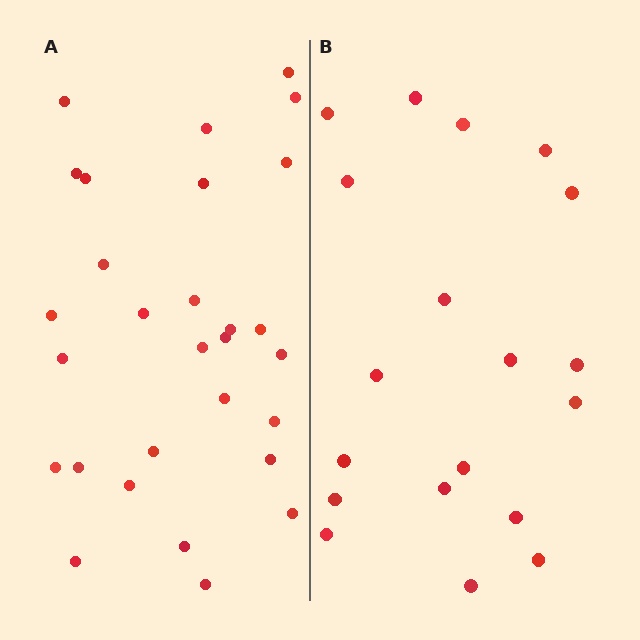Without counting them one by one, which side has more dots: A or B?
Region A (the left region) has more dots.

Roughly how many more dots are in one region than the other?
Region A has roughly 10 or so more dots than region B.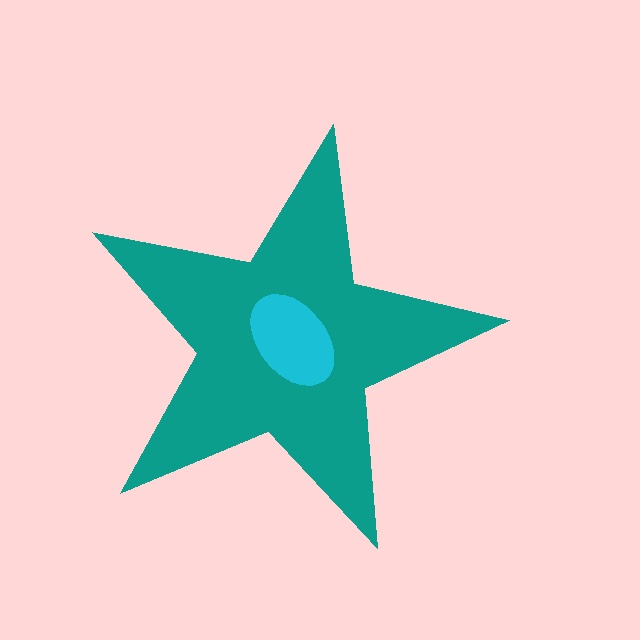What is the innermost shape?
The cyan ellipse.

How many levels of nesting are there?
2.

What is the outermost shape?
The teal star.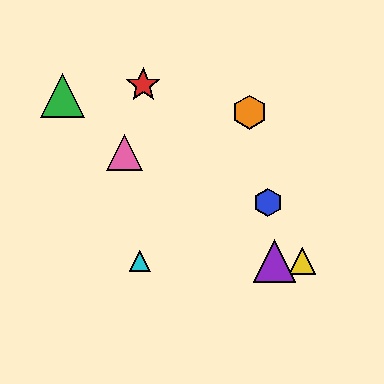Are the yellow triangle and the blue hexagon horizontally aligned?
No, the yellow triangle is at y≈261 and the blue hexagon is at y≈202.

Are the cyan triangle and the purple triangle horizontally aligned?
Yes, both are at y≈261.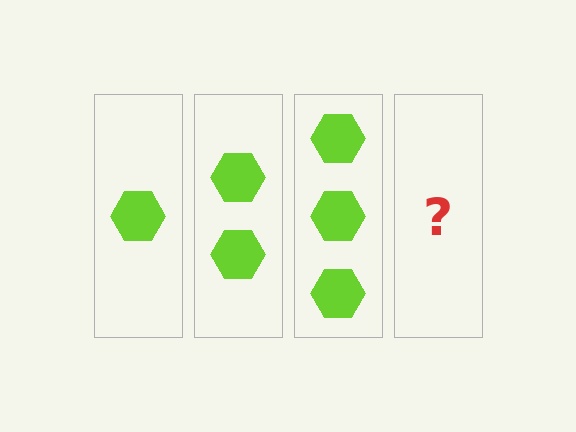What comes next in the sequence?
The next element should be 4 hexagons.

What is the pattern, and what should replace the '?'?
The pattern is that each step adds one more hexagon. The '?' should be 4 hexagons.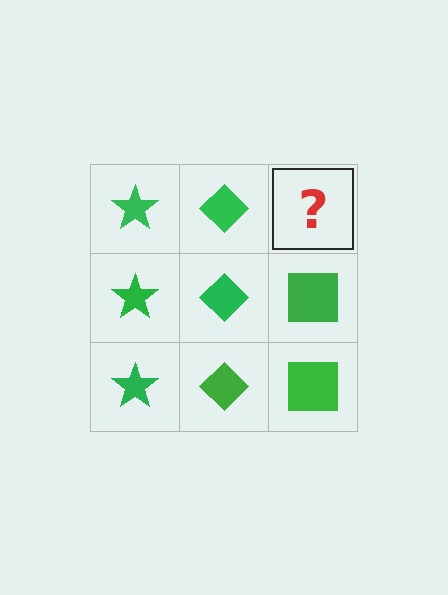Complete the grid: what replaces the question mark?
The question mark should be replaced with a green square.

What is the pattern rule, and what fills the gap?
The rule is that each column has a consistent shape. The gap should be filled with a green square.